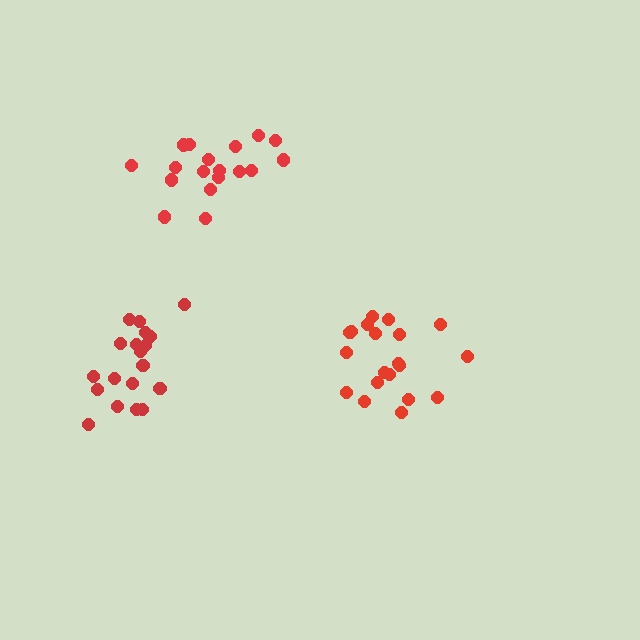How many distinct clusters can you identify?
There are 3 distinct clusters.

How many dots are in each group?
Group 1: 19 dots, Group 2: 18 dots, Group 3: 20 dots (57 total).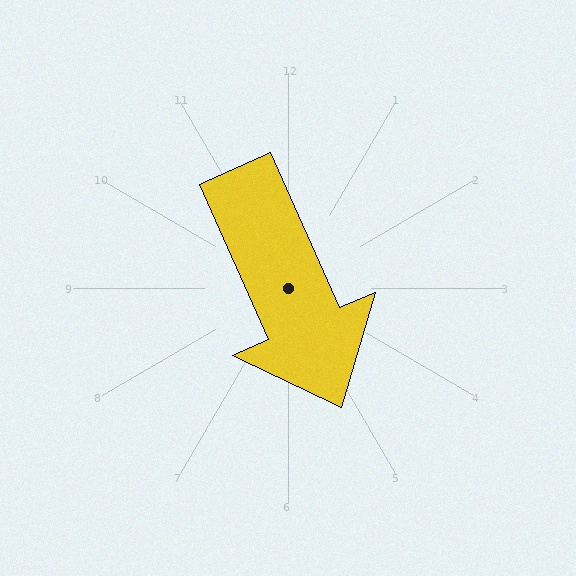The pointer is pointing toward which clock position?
Roughly 5 o'clock.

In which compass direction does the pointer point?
Southeast.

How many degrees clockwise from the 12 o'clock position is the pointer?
Approximately 156 degrees.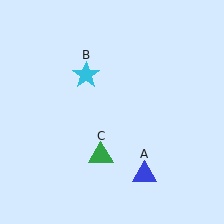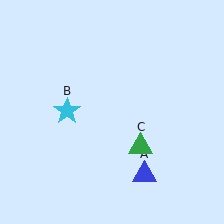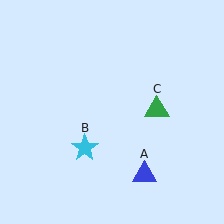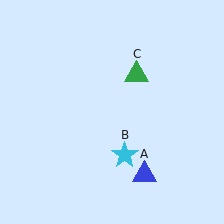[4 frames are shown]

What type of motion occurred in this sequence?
The cyan star (object B), green triangle (object C) rotated counterclockwise around the center of the scene.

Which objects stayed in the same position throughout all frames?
Blue triangle (object A) remained stationary.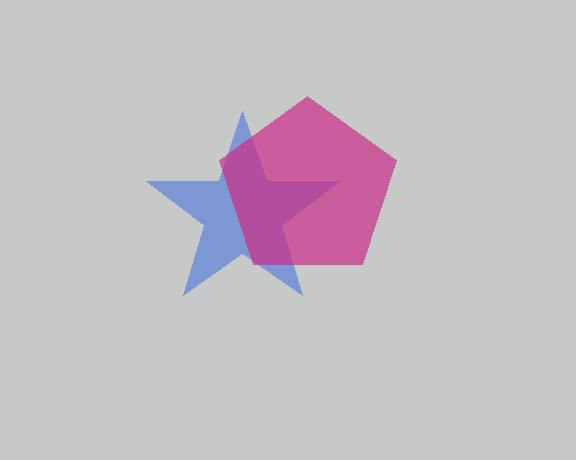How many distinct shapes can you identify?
There are 2 distinct shapes: a blue star, a magenta pentagon.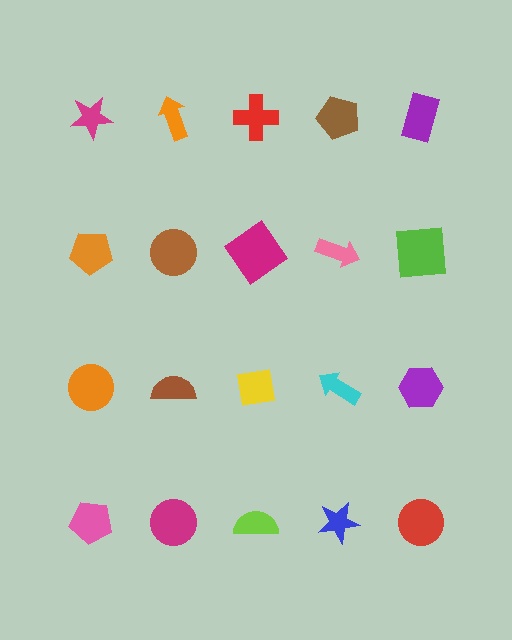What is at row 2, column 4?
A pink arrow.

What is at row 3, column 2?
A brown semicircle.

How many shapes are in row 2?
5 shapes.